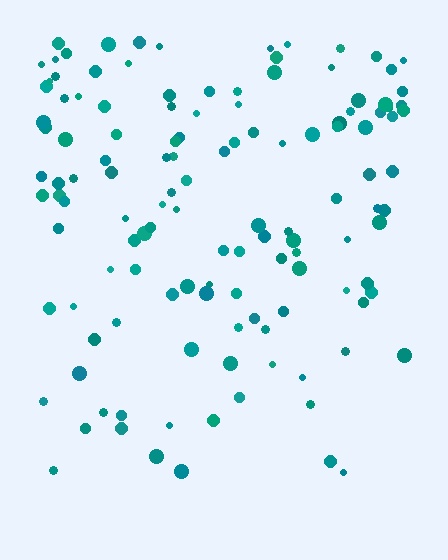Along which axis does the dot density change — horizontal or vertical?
Vertical.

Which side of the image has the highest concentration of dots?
The top.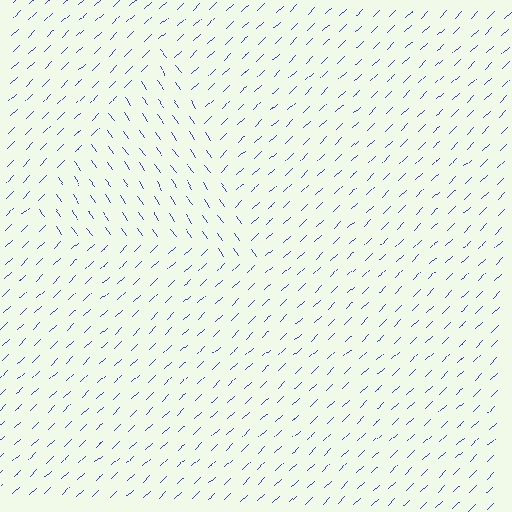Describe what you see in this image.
The image is filled with small blue line segments. A triangle region in the image has lines oriented differently from the surrounding lines, creating a visible texture boundary.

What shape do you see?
I see a triangle.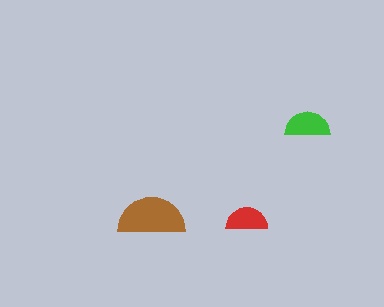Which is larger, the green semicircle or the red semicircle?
The green one.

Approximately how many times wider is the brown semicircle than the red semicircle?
About 1.5 times wider.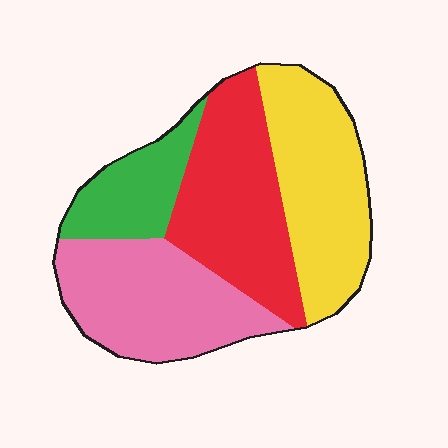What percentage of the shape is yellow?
Yellow covers around 30% of the shape.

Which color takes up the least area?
Green, at roughly 15%.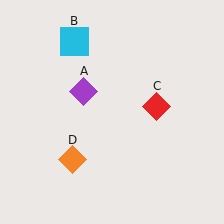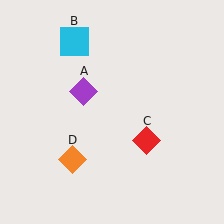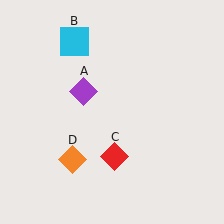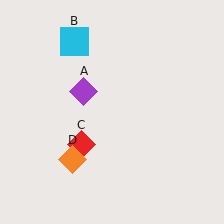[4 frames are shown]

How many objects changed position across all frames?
1 object changed position: red diamond (object C).